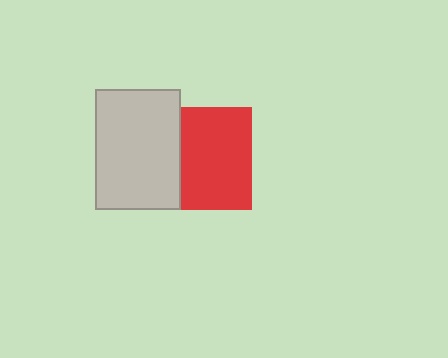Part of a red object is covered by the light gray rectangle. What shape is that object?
It is a square.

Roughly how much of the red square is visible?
Most of it is visible (roughly 67%).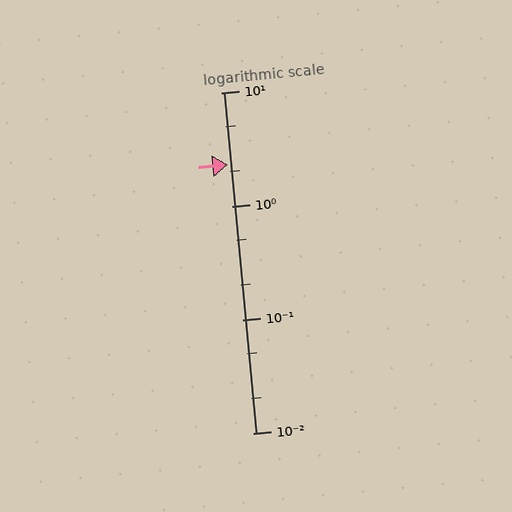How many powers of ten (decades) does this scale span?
The scale spans 3 decades, from 0.01 to 10.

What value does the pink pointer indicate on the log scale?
The pointer indicates approximately 2.3.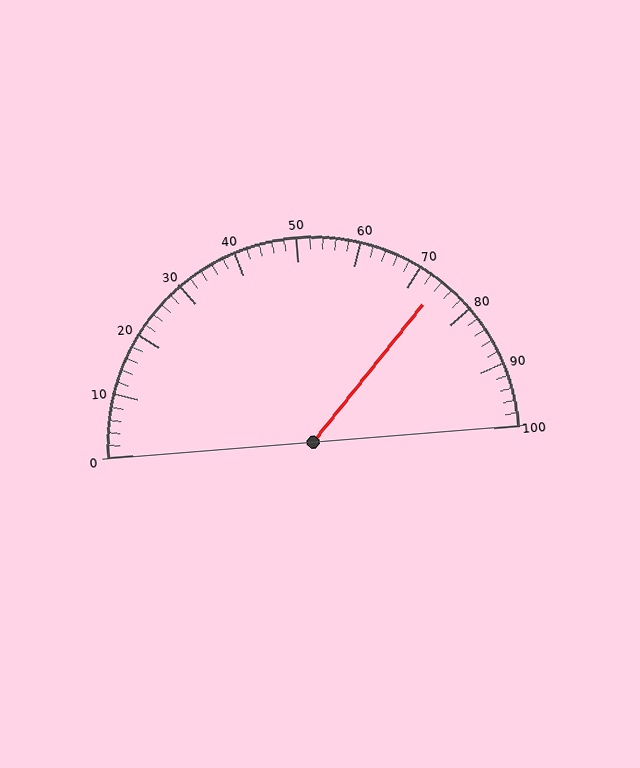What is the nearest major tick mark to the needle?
The nearest major tick mark is 70.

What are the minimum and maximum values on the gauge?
The gauge ranges from 0 to 100.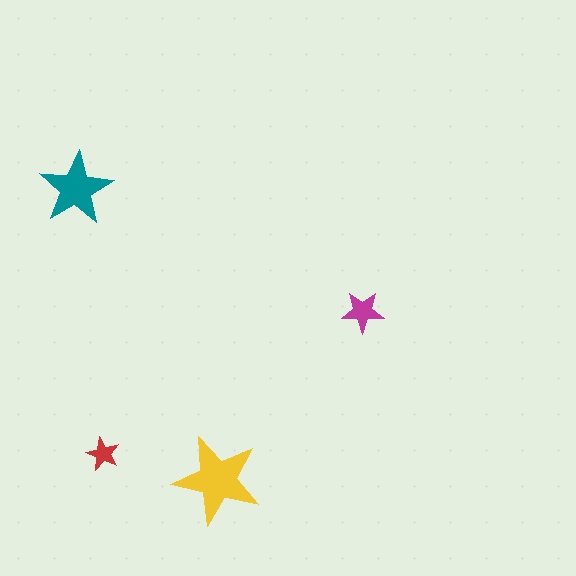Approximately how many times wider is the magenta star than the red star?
About 1.5 times wider.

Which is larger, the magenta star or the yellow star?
The yellow one.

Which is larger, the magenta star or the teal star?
The teal one.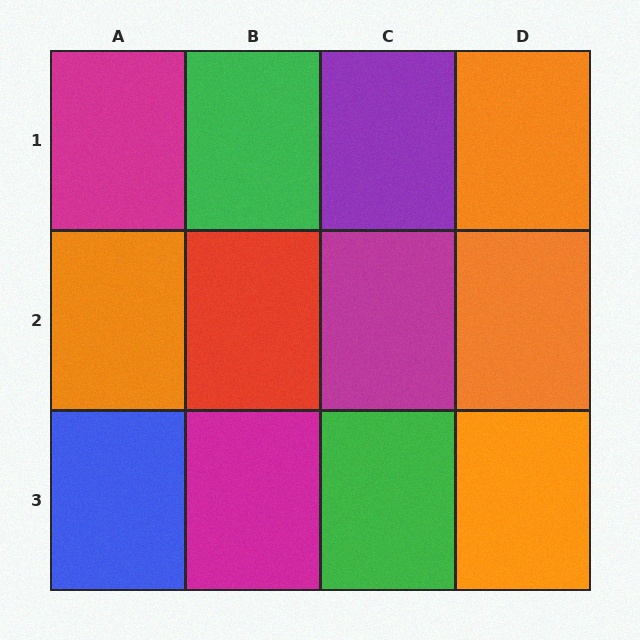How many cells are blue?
1 cell is blue.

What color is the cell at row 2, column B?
Red.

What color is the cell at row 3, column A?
Blue.